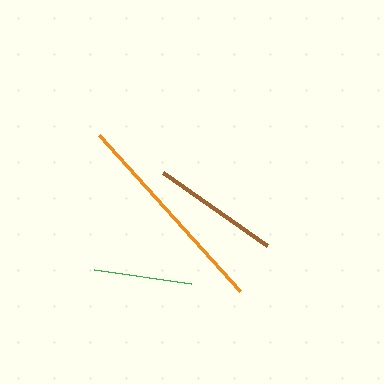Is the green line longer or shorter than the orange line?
The orange line is longer than the green line.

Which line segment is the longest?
The orange line is the longest at approximately 210 pixels.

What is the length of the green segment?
The green segment is approximately 98 pixels long.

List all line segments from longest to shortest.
From longest to shortest: orange, brown, green.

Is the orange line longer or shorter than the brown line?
The orange line is longer than the brown line.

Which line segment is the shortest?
The green line is the shortest at approximately 98 pixels.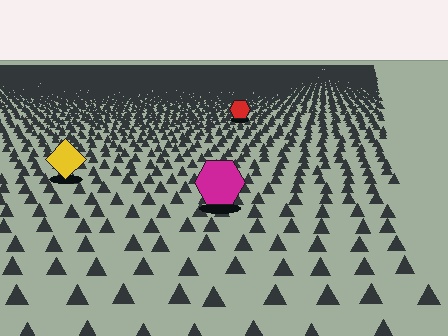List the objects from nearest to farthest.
From nearest to farthest: the magenta hexagon, the yellow diamond, the red hexagon.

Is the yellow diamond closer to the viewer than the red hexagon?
Yes. The yellow diamond is closer — you can tell from the texture gradient: the ground texture is coarser near it.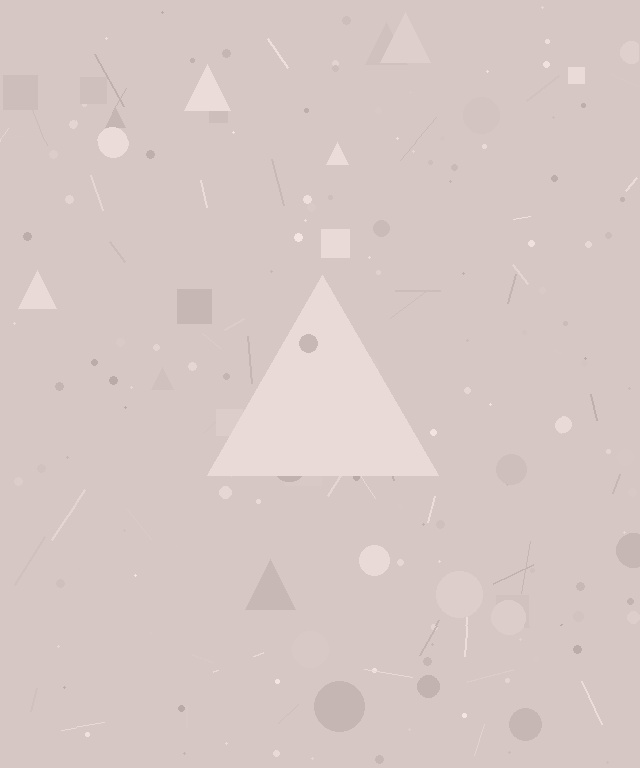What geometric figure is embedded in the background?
A triangle is embedded in the background.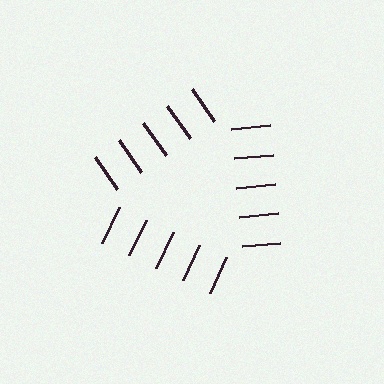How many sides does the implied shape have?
3 sides — the line-ends trace a triangle.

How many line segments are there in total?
15 — 5 along each of the 3 edges.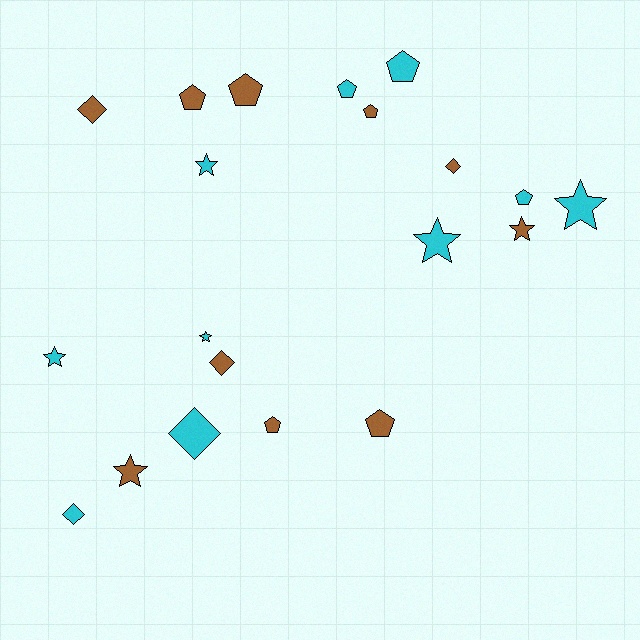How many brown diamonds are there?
There are 3 brown diamonds.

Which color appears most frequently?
Cyan, with 10 objects.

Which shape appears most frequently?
Pentagon, with 8 objects.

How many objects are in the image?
There are 20 objects.